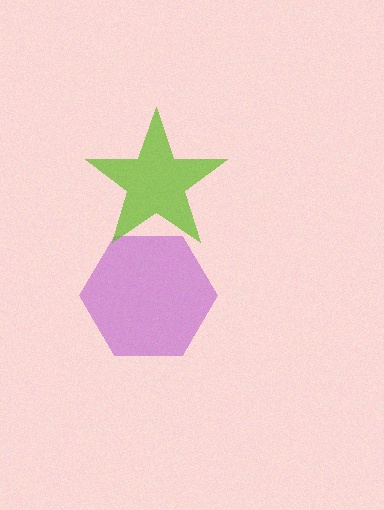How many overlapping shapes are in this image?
There are 2 overlapping shapes in the image.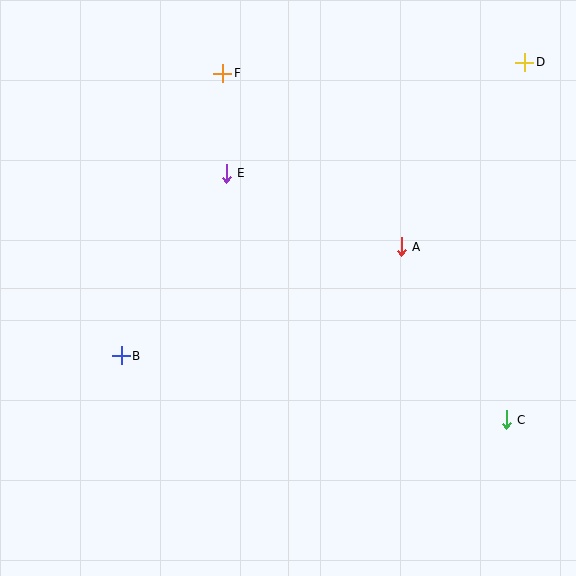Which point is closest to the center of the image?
Point A at (401, 247) is closest to the center.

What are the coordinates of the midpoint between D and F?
The midpoint between D and F is at (374, 68).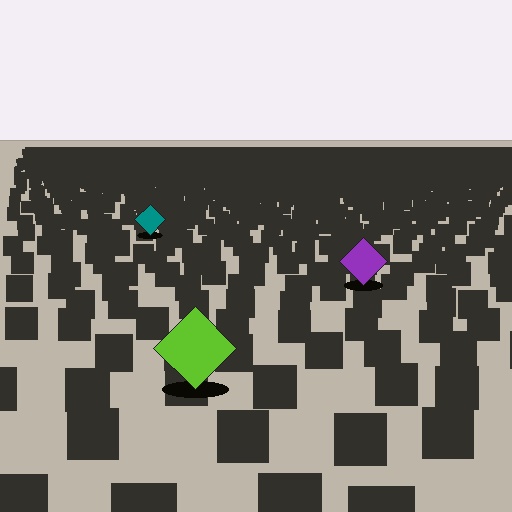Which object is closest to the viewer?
The lime diamond is closest. The texture marks near it are larger and more spread out.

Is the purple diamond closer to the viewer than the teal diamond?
Yes. The purple diamond is closer — you can tell from the texture gradient: the ground texture is coarser near it.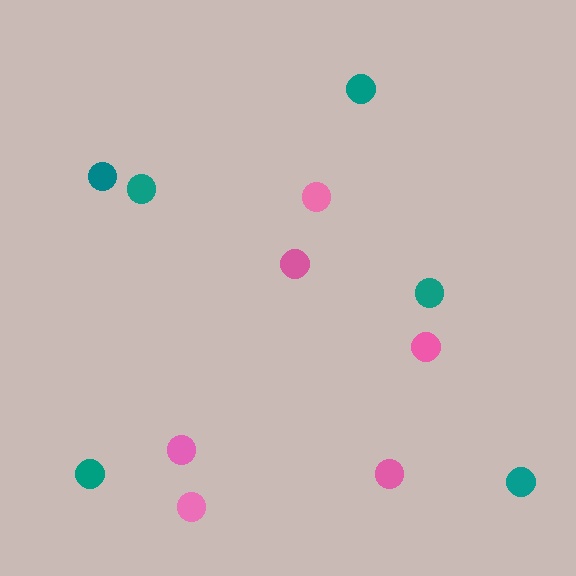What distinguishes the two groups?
There are 2 groups: one group of pink circles (6) and one group of teal circles (6).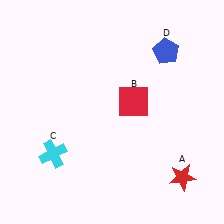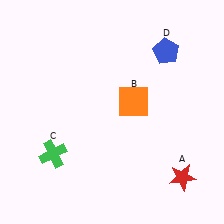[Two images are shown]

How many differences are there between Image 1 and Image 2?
There are 2 differences between the two images.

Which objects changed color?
B changed from red to orange. C changed from cyan to green.